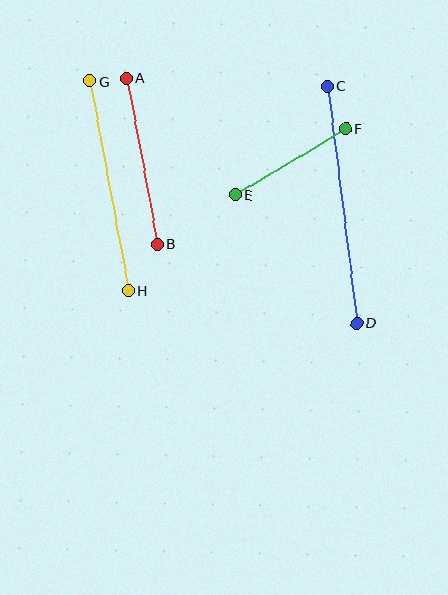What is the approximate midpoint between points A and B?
The midpoint is at approximately (142, 161) pixels.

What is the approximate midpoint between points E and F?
The midpoint is at approximately (290, 162) pixels.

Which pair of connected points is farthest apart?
Points C and D are farthest apart.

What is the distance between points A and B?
The distance is approximately 169 pixels.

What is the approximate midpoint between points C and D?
The midpoint is at approximately (342, 205) pixels.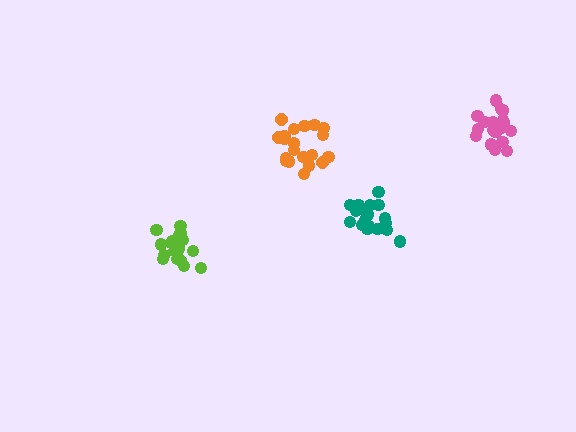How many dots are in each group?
Group 1: 20 dots, Group 2: 20 dots, Group 3: 18 dots, Group 4: 19 dots (77 total).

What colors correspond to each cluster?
The clusters are colored: lime, orange, teal, pink.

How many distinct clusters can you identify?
There are 4 distinct clusters.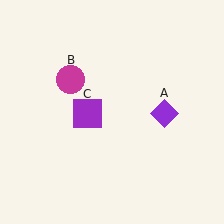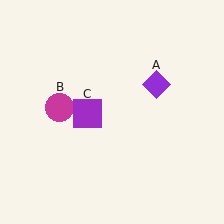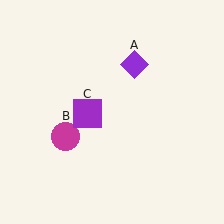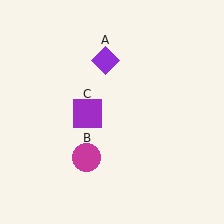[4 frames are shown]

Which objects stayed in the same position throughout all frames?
Purple square (object C) remained stationary.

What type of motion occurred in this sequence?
The purple diamond (object A), magenta circle (object B) rotated counterclockwise around the center of the scene.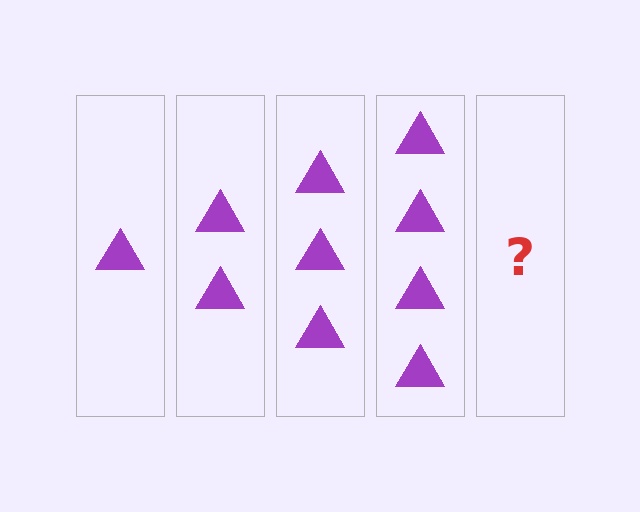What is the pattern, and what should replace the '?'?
The pattern is that each step adds one more triangle. The '?' should be 5 triangles.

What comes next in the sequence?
The next element should be 5 triangles.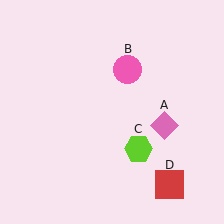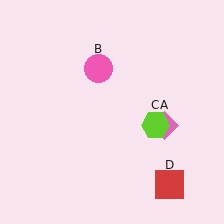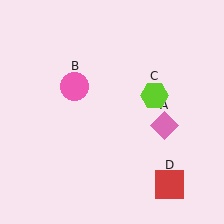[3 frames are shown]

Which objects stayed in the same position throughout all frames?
Pink diamond (object A) and red square (object D) remained stationary.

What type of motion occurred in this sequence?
The pink circle (object B), lime hexagon (object C) rotated counterclockwise around the center of the scene.